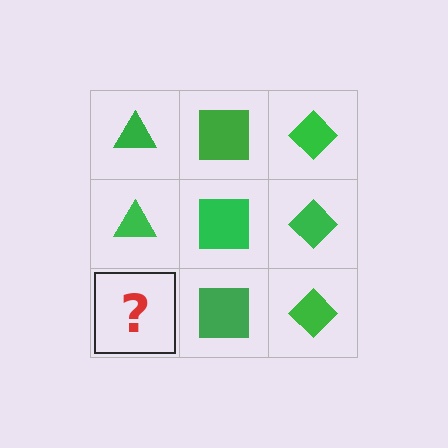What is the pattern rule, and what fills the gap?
The rule is that each column has a consistent shape. The gap should be filled with a green triangle.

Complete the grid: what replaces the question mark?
The question mark should be replaced with a green triangle.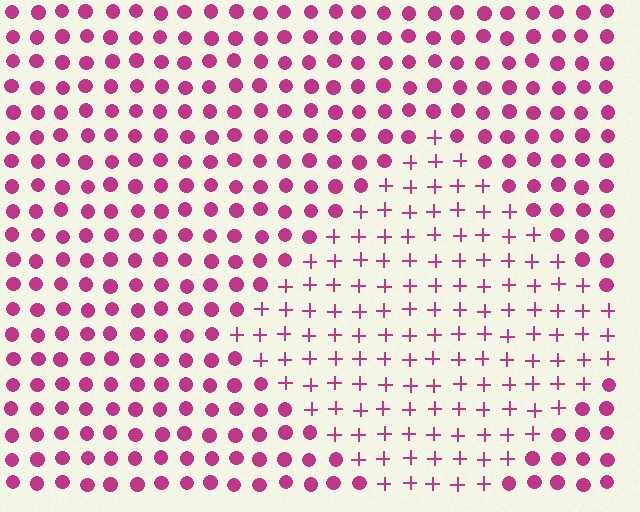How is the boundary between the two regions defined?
The boundary is defined by a change in element shape: plus signs inside vs. circles outside. All elements share the same color and spacing.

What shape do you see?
I see a diamond.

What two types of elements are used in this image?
The image uses plus signs inside the diamond region and circles outside it.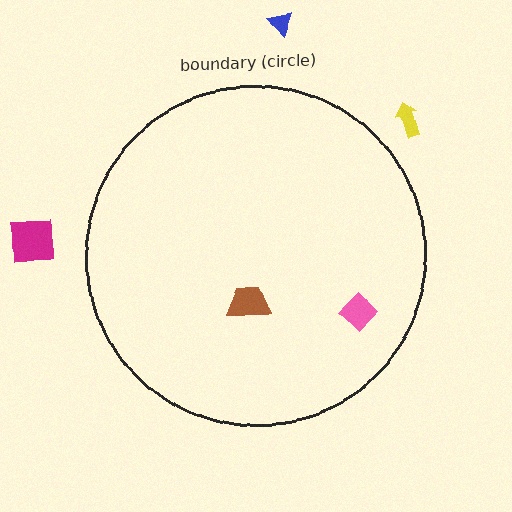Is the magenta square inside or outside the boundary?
Outside.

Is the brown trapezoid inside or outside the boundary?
Inside.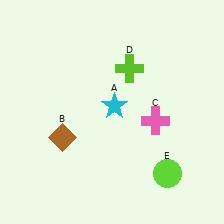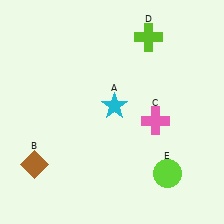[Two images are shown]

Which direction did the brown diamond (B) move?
The brown diamond (B) moved left.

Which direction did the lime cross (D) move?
The lime cross (D) moved up.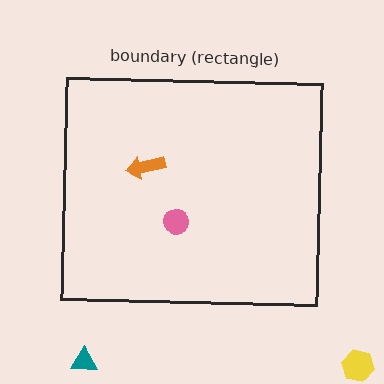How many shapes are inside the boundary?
2 inside, 2 outside.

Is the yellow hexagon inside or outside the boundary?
Outside.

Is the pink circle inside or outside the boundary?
Inside.